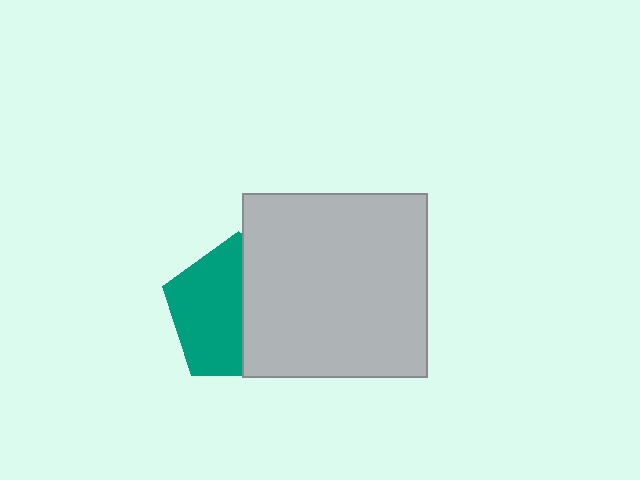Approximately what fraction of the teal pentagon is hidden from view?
Roughly 47% of the teal pentagon is hidden behind the light gray square.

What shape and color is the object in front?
The object in front is a light gray square.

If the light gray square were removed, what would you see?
You would see the complete teal pentagon.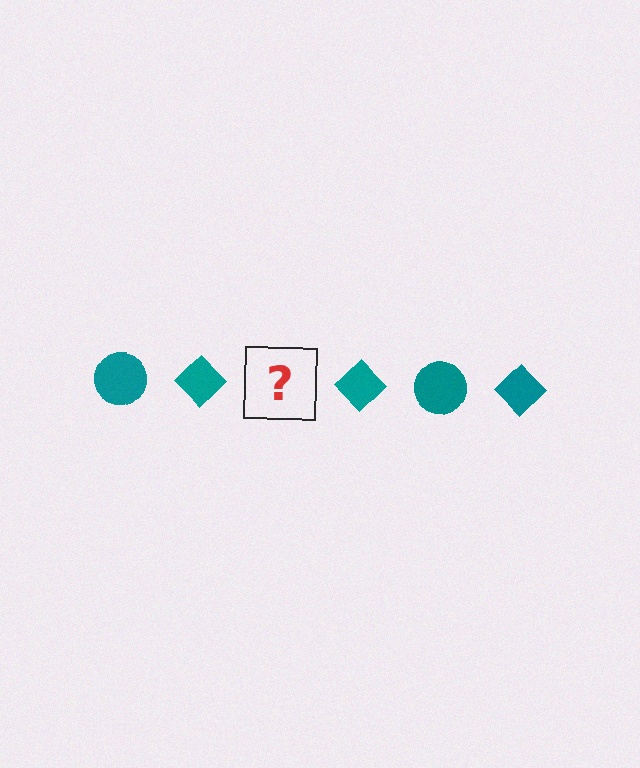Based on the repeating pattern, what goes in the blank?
The blank should be a teal circle.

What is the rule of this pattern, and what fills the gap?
The rule is that the pattern cycles through circle, diamond shapes in teal. The gap should be filled with a teal circle.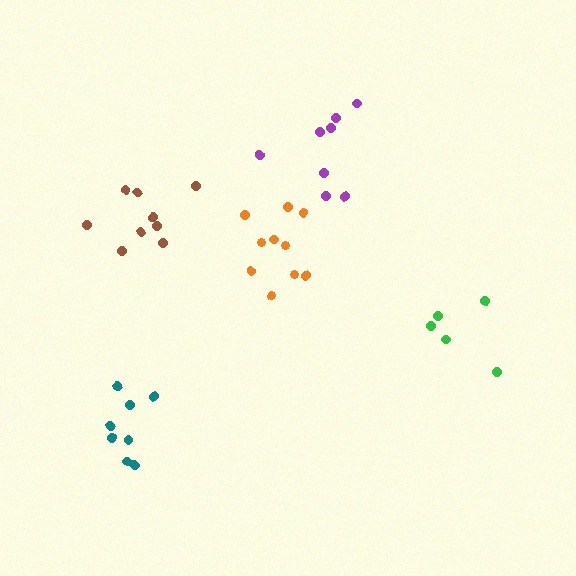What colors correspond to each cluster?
The clusters are colored: green, purple, orange, teal, brown.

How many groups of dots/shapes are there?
There are 5 groups.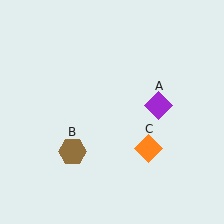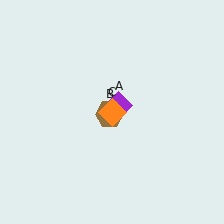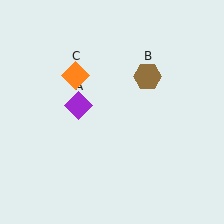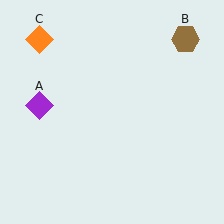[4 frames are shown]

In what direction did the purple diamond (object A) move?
The purple diamond (object A) moved left.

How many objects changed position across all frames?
3 objects changed position: purple diamond (object A), brown hexagon (object B), orange diamond (object C).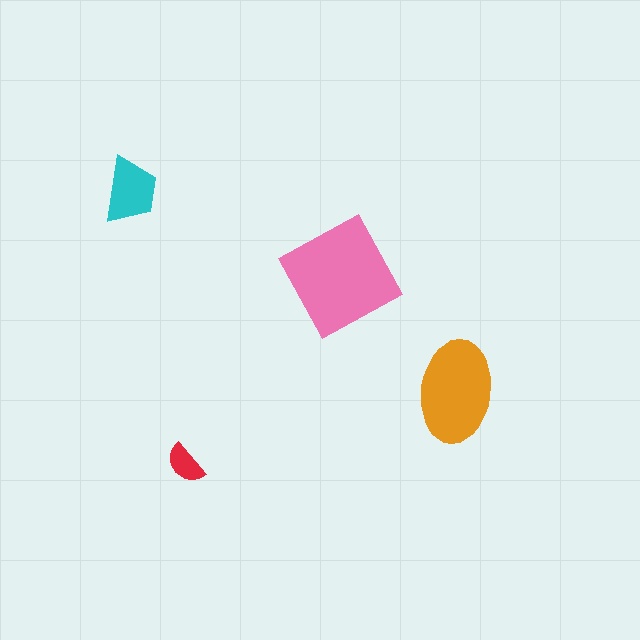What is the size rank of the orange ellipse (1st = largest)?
2nd.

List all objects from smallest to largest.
The red semicircle, the cyan trapezoid, the orange ellipse, the pink diamond.